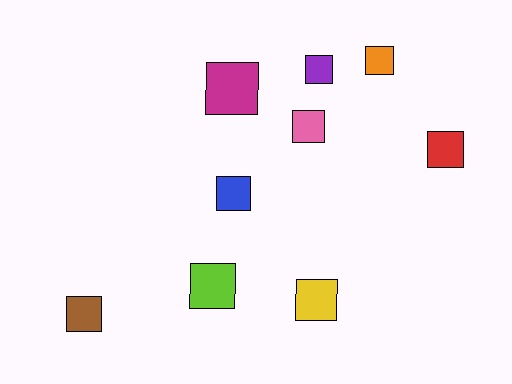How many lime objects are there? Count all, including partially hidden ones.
There is 1 lime object.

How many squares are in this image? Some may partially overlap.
There are 9 squares.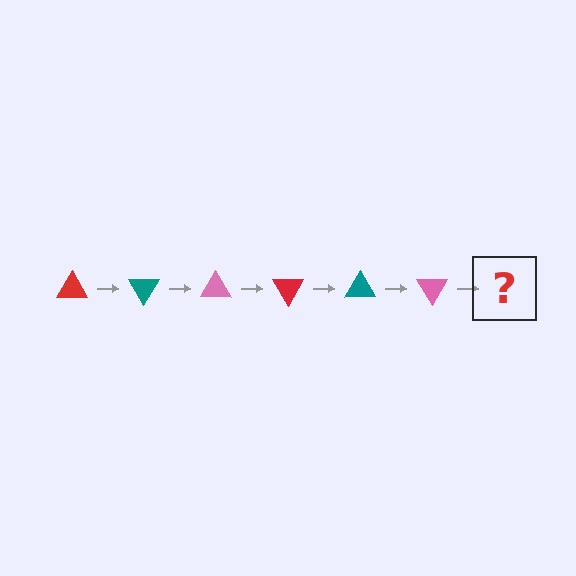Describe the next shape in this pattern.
It should be a red triangle, rotated 360 degrees from the start.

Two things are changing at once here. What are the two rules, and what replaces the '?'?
The two rules are that it rotates 60 degrees each step and the color cycles through red, teal, and pink. The '?' should be a red triangle, rotated 360 degrees from the start.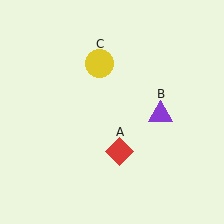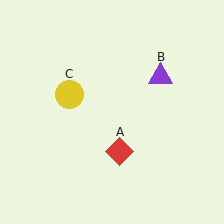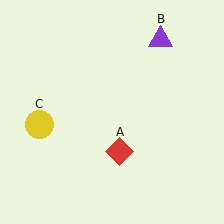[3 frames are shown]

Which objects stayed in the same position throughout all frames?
Red diamond (object A) remained stationary.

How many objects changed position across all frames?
2 objects changed position: purple triangle (object B), yellow circle (object C).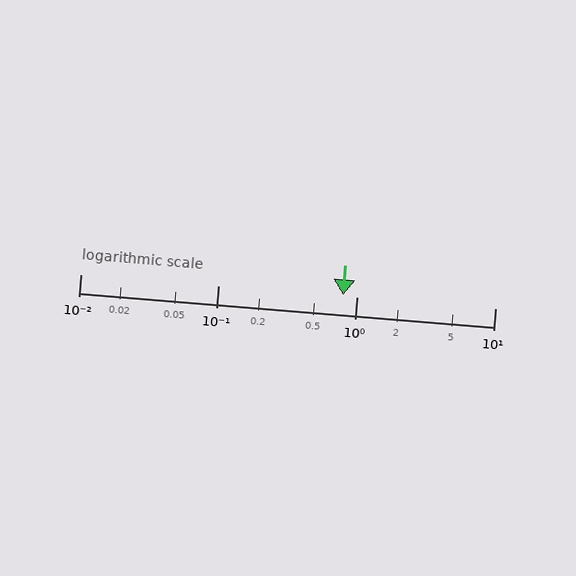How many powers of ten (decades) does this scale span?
The scale spans 3 decades, from 0.01 to 10.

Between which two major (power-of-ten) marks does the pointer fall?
The pointer is between 0.1 and 1.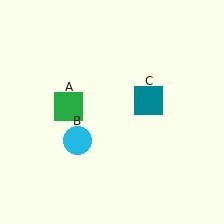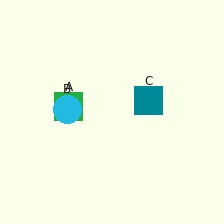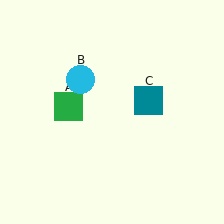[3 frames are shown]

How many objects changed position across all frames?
1 object changed position: cyan circle (object B).